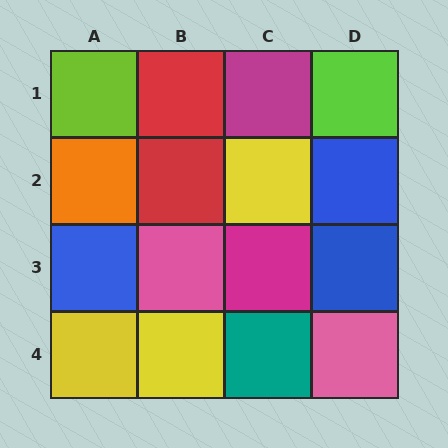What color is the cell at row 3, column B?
Pink.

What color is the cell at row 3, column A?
Blue.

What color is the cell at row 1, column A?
Lime.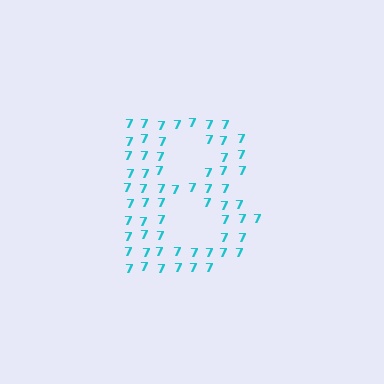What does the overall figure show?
The overall figure shows the letter B.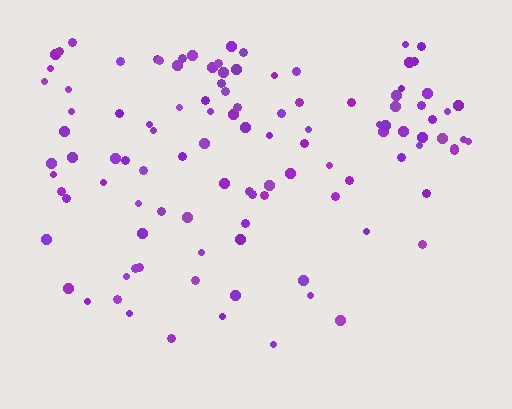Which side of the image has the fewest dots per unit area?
The bottom.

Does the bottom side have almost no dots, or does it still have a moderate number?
Still a moderate number, just noticeably fewer than the top.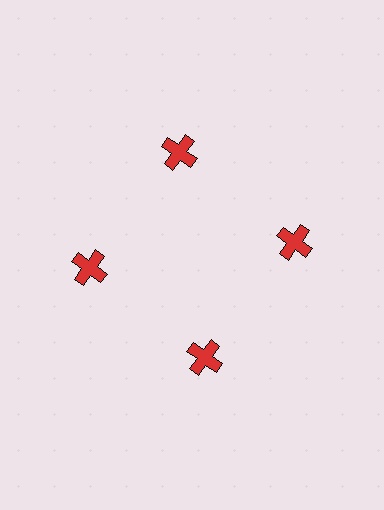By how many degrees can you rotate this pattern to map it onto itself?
The pattern maps onto itself every 90 degrees of rotation.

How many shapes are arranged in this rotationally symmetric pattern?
There are 4 shapes, arranged in 4 groups of 1.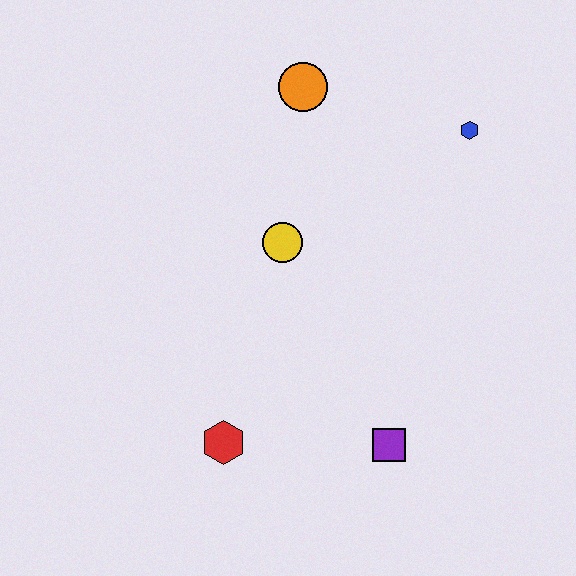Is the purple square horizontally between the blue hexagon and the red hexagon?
Yes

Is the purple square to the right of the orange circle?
Yes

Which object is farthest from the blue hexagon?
The red hexagon is farthest from the blue hexagon.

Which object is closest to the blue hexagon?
The orange circle is closest to the blue hexagon.